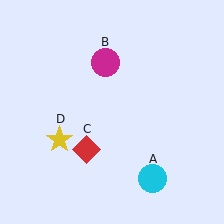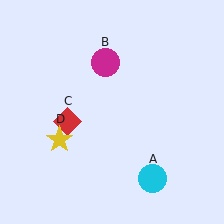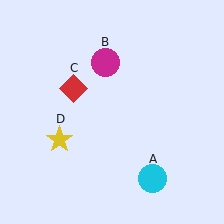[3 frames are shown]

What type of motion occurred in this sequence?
The red diamond (object C) rotated clockwise around the center of the scene.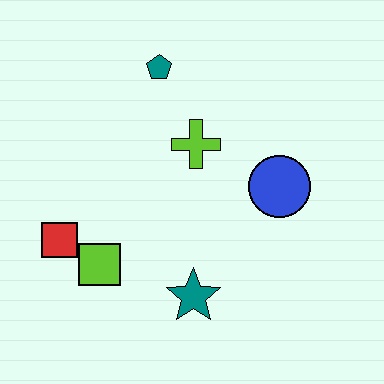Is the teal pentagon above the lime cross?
Yes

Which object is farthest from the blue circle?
The red square is farthest from the blue circle.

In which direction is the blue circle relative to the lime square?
The blue circle is to the right of the lime square.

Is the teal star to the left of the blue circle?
Yes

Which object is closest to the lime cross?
The teal pentagon is closest to the lime cross.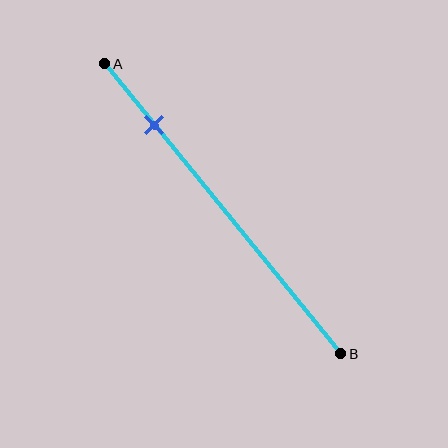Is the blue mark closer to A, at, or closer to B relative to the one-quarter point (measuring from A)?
The blue mark is closer to point A than the one-quarter point of segment AB.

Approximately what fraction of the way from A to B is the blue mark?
The blue mark is approximately 20% of the way from A to B.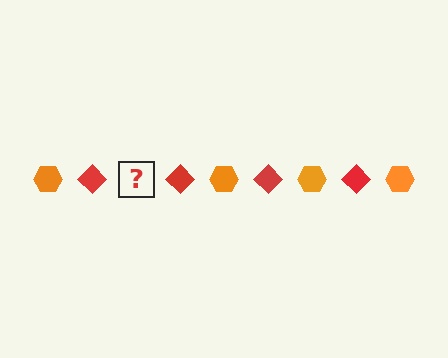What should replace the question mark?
The question mark should be replaced with an orange hexagon.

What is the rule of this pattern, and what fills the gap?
The rule is that the pattern alternates between orange hexagon and red diamond. The gap should be filled with an orange hexagon.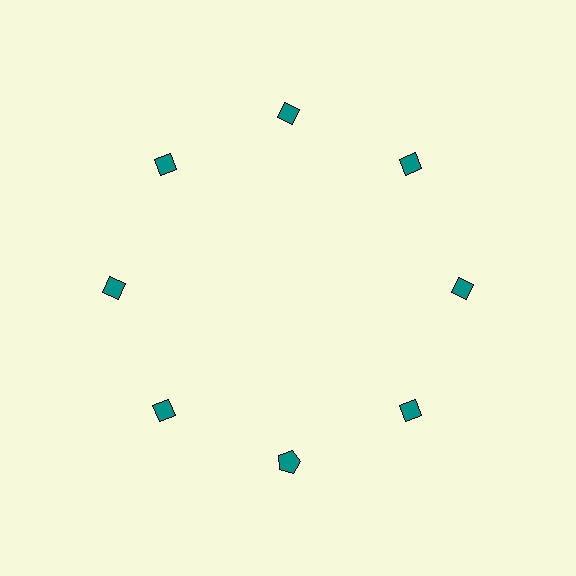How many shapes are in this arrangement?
There are 8 shapes arranged in a ring pattern.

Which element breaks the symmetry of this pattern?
The teal pentagon at roughly the 6 o'clock position breaks the symmetry. All other shapes are teal diamonds.